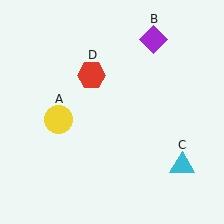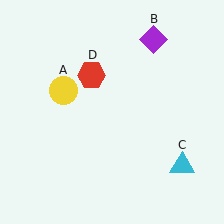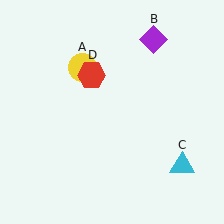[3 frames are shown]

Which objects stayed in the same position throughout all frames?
Purple diamond (object B) and cyan triangle (object C) and red hexagon (object D) remained stationary.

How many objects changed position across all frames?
1 object changed position: yellow circle (object A).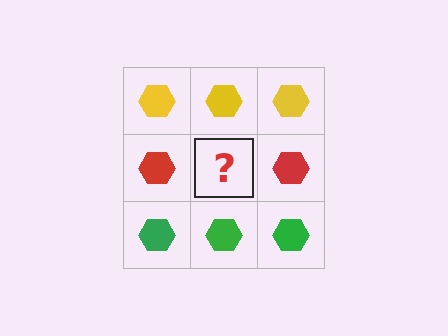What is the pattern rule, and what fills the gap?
The rule is that each row has a consistent color. The gap should be filled with a red hexagon.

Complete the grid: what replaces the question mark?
The question mark should be replaced with a red hexagon.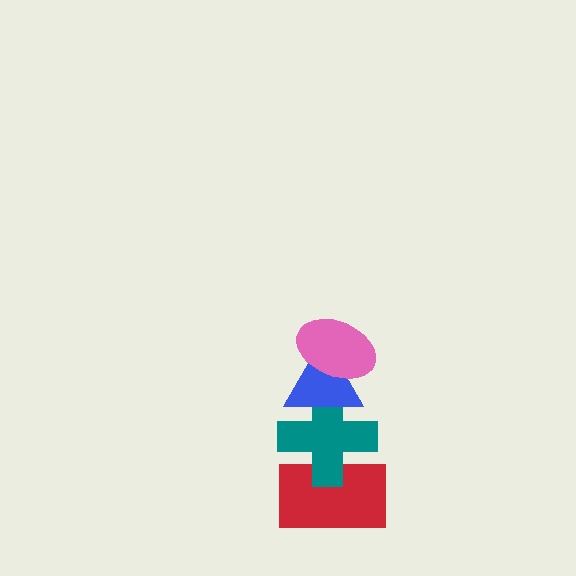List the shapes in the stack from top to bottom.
From top to bottom: the pink ellipse, the blue triangle, the teal cross, the red rectangle.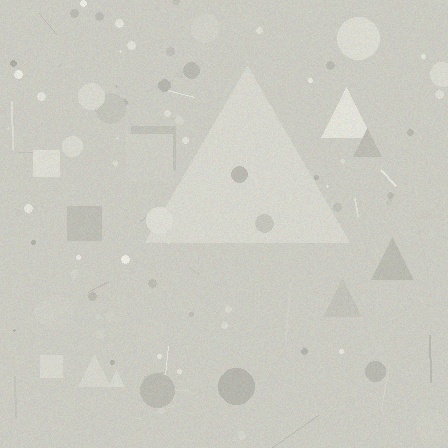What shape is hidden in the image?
A triangle is hidden in the image.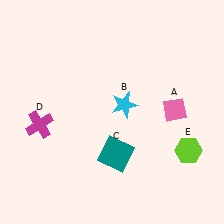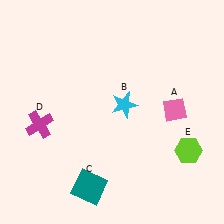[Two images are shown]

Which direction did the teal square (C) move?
The teal square (C) moved down.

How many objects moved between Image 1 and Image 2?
1 object moved between the two images.